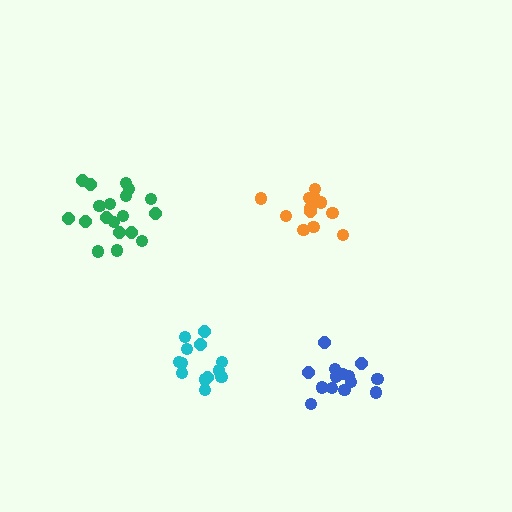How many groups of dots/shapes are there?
There are 4 groups.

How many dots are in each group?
Group 1: 14 dots, Group 2: 13 dots, Group 3: 13 dots, Group 4: 19 dots (59 total).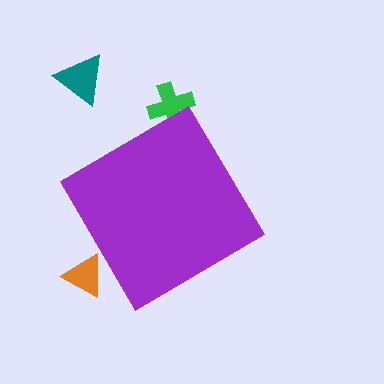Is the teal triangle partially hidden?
No, the teal triangle is fully visible.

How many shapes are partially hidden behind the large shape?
2 shapes are partially hidden.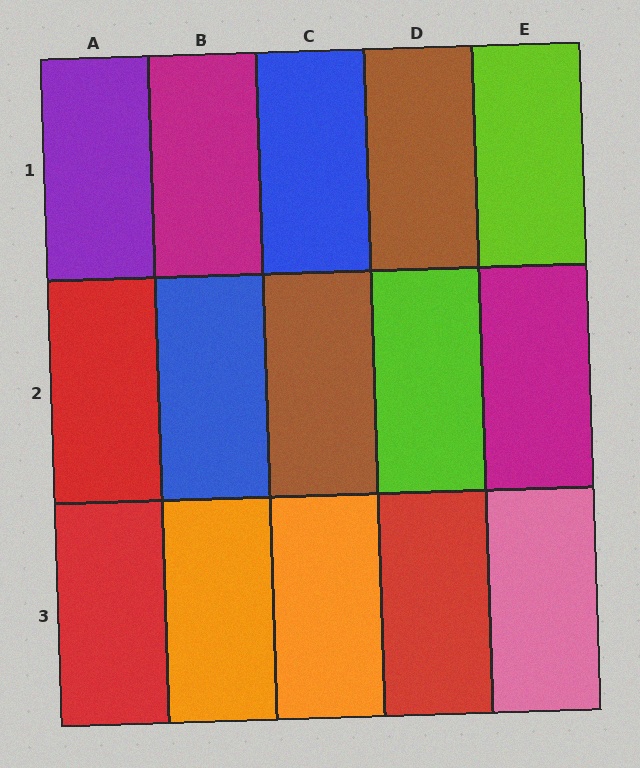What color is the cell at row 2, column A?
Red.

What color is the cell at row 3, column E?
Pink.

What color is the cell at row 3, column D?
Red.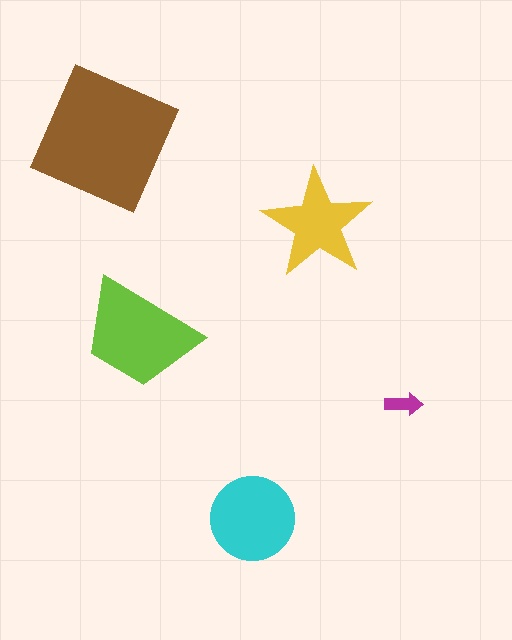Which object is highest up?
The brown square is topmost.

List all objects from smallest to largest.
The magenta arrow, the yellow star, the cyan circle, the lime trapezoid, the brown square.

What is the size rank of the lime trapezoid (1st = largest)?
2nd.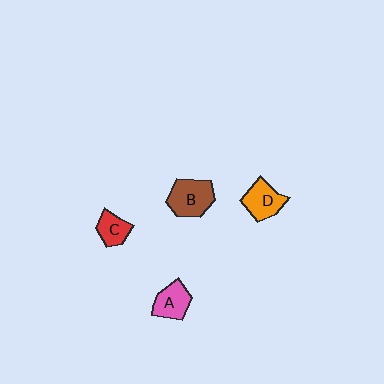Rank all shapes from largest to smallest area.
From largest to smallest: B (brown), D (orange), A (pink), C (red).